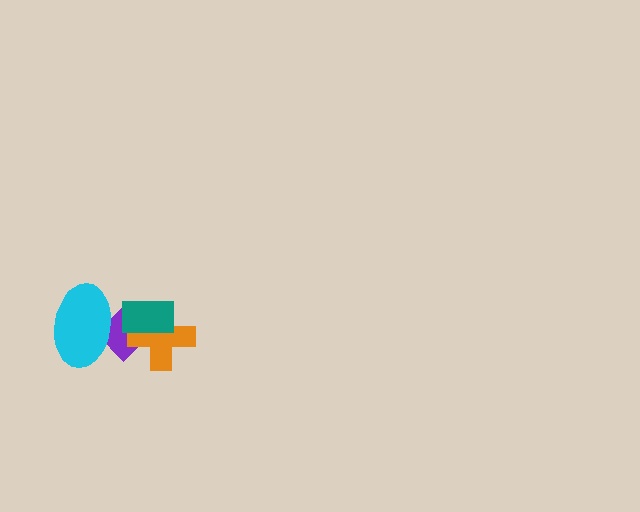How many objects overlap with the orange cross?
2 objects overlap with the orange cross.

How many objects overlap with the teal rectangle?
2 objects overlap with the teal rectangle.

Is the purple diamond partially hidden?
Yes, it is partially covered by another shape.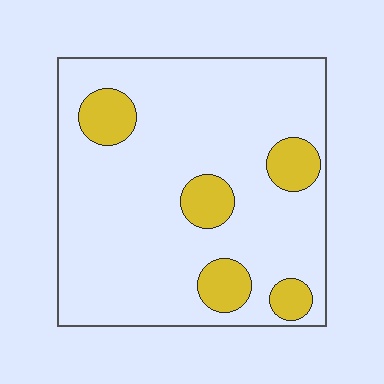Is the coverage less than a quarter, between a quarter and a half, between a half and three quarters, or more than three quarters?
Less than a quarter.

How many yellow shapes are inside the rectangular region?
5.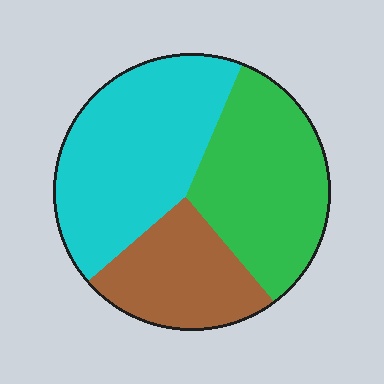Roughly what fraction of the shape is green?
Green covers roughly 35% of the shape.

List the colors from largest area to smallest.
From largest to smallest: cyan, green, brown.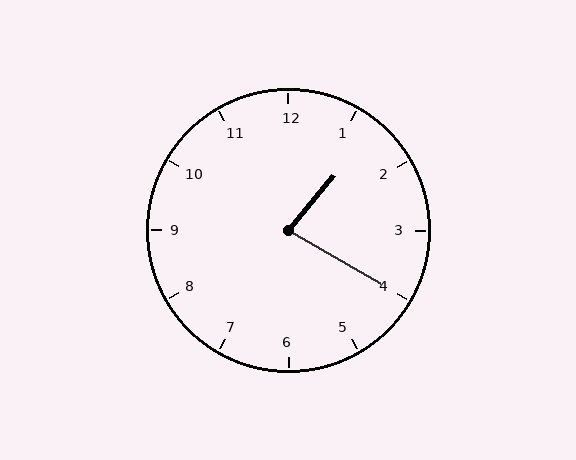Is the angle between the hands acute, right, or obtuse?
It is acute.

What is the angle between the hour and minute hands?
Approximately 80 degrees.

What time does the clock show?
1:20.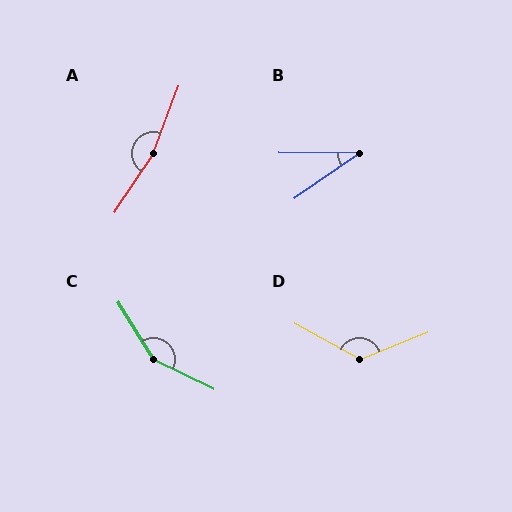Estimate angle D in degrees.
Approximately 130 degrees.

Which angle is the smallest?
B, at approximately 35 degrees.